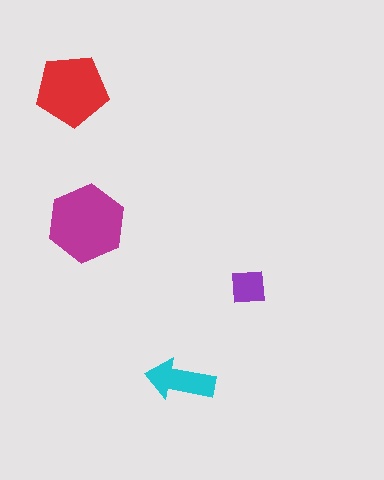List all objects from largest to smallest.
The magenta hexagon, the red pentagon, the cyan arrow, the purple square.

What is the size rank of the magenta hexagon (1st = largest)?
1st.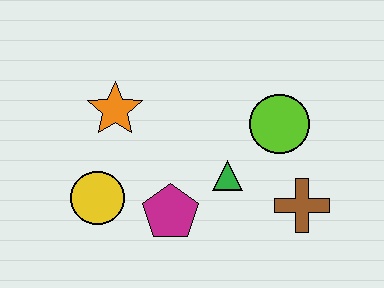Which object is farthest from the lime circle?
The yellow circle is farthest from the lime circle.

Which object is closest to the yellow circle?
The magenta pentagon is closest to the yellow circle.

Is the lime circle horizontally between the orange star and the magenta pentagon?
No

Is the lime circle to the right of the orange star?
Yes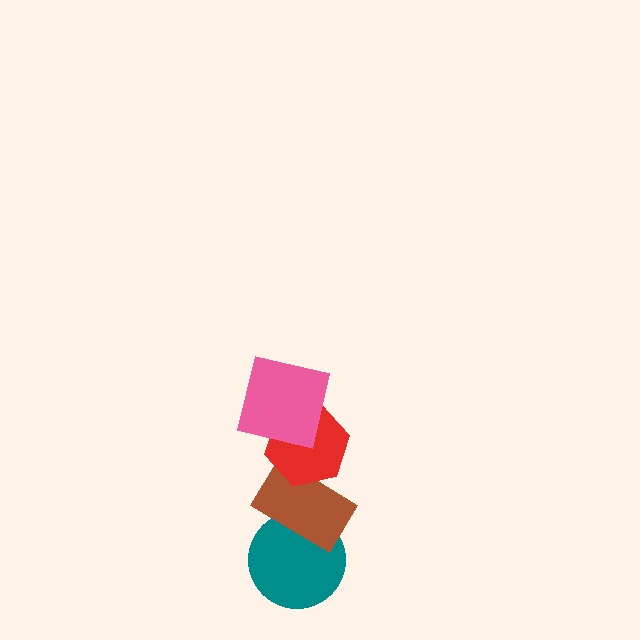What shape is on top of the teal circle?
The brown rectangle is on top of the teal circle.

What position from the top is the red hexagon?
The red hexagon is 2nd from the top.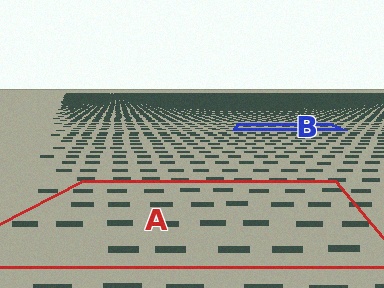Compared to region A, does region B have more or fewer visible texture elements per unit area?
Region B has more texture elements per unit area — they are packed more densely because it is farther away.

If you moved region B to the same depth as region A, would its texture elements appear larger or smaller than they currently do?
They would appear larger. At a closer depth, the same texture elements are projected at a bigger on-screen size.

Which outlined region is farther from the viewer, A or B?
Region B is farther from the viewer — the texture elements inside it appear smaller and more densely packed.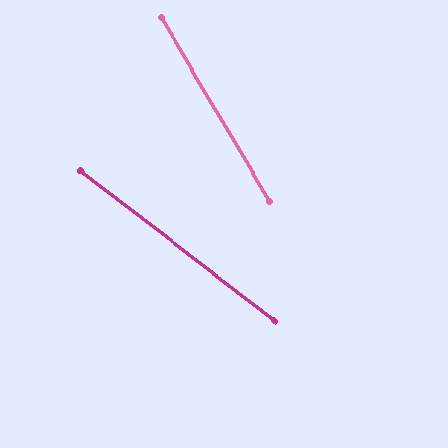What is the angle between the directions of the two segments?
Approximately 22 degrees.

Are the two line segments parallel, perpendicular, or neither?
Neither parallel nor perpendicular — they differ by about 22°.